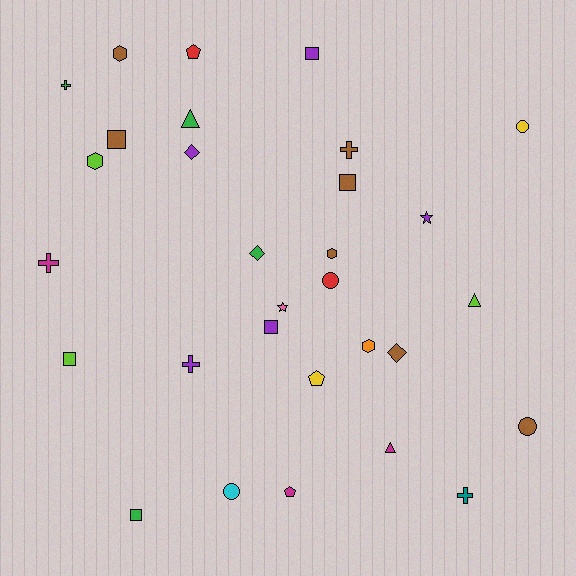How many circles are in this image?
There are 4 circles.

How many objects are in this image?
There are 30 objects.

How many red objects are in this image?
There are 2 red objects.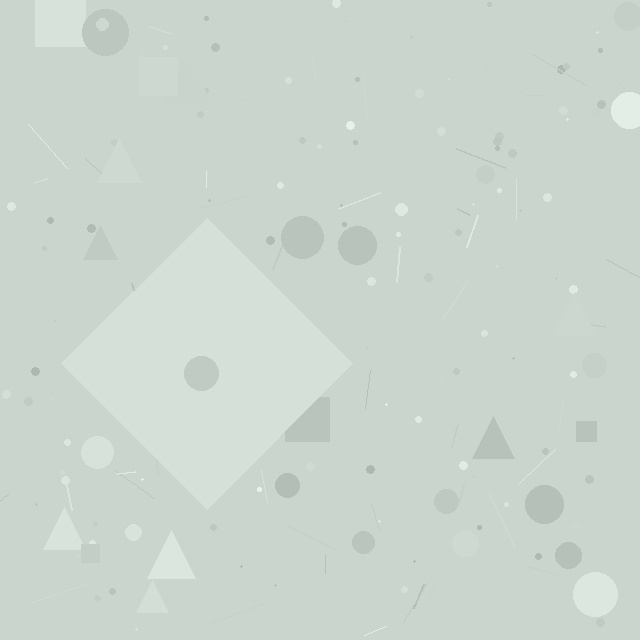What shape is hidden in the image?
A diamond is hidden in the image.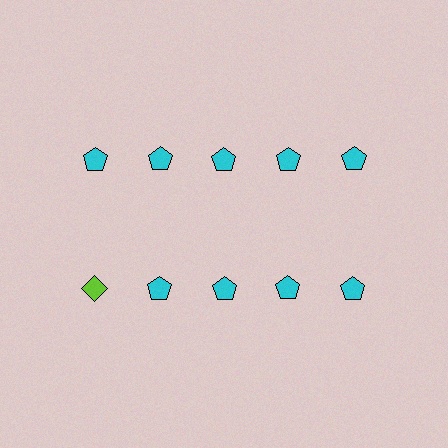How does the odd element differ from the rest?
It differs in both color (lime instead of cyan) and shape (diamond instead of pentagon).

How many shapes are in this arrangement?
There are 10 shapes arranged in a grid pattern.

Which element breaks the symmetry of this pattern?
The lime diamond in the second row, leftmost column breaks the symmetry. All other shapes are cyan pentagons.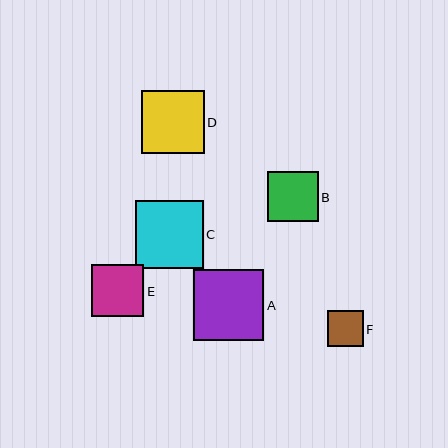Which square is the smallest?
Square F is the smallest with a size of approximately 36 pixels.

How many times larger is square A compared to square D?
Square A is approximately 1.1 times the size of square D.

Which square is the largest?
Square A is the largest with a size of approximately 71 pixels.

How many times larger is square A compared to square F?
Square A is approximately 2.0 times the size of square F.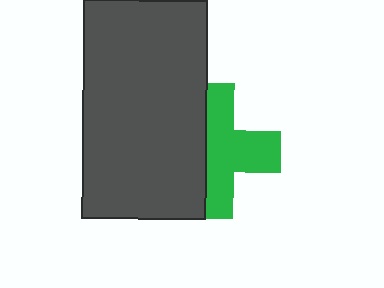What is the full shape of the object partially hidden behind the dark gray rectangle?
The partially hidden object is a green cross.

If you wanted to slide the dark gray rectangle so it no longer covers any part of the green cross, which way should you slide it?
Slide it left — that is the most direct way to separate the two shapes.